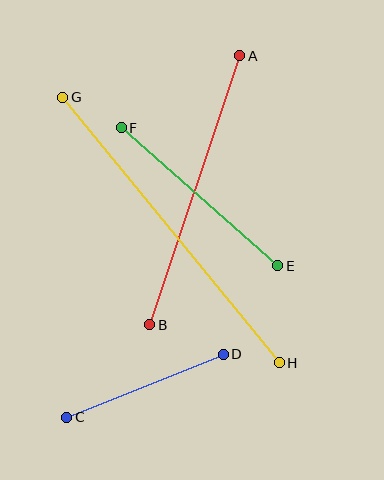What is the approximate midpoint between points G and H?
The midpoint is at approximately (171, 230) pixels.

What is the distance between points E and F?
The distance is approximately 209 pixels.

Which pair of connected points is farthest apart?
Points G and H are farthest apart.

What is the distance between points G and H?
The distance is approximately 342 pixels.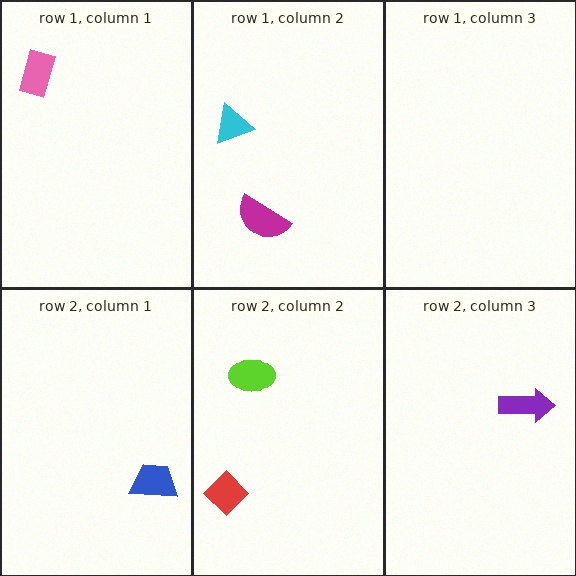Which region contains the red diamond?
The row 2, column 2 region.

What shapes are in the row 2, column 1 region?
The blue trapezoid.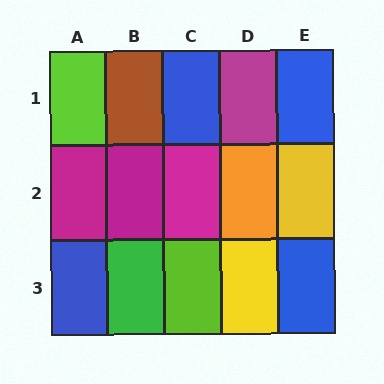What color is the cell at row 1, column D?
Magenta.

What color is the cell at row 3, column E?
Blue.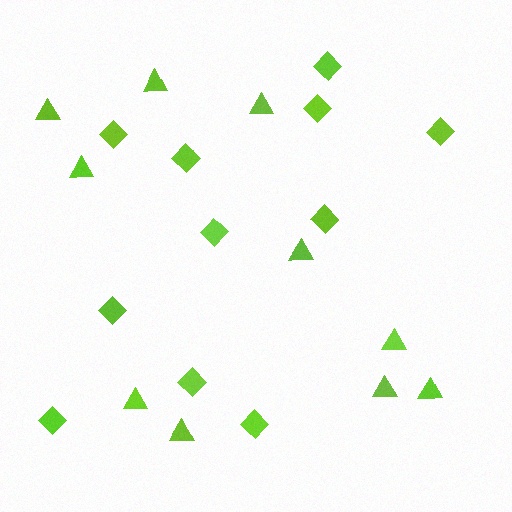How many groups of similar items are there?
There are 2 groups: one group of diamonds (11) and one group of triangles (10).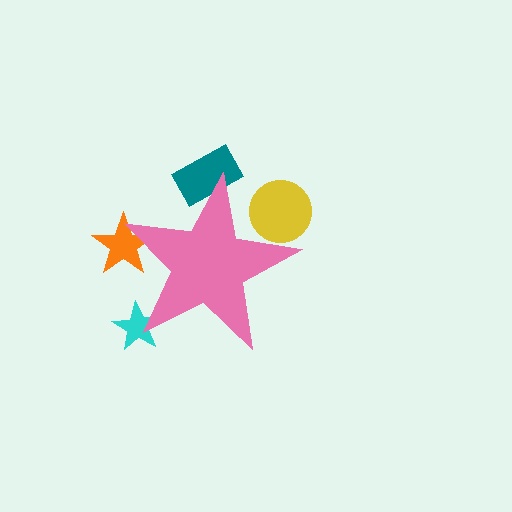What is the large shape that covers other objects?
A pink star.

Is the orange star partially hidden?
Yes, the orange star is partially hidden behind the pink star.